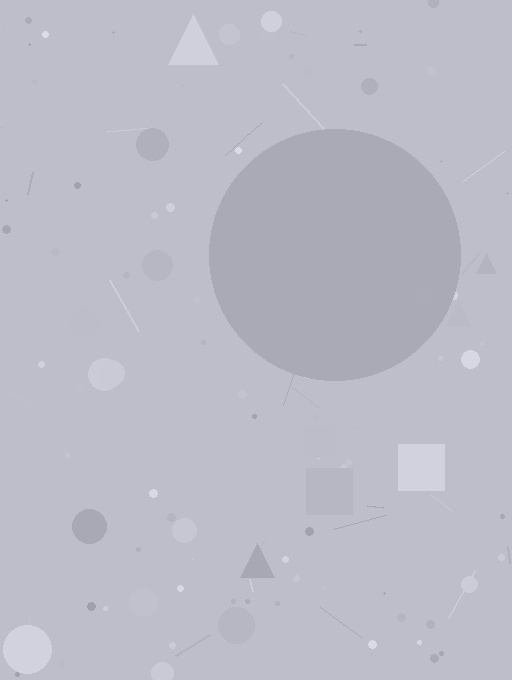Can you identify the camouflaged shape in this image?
The camouflaged shape is a circle.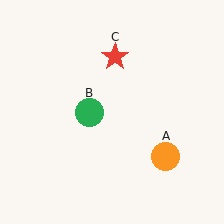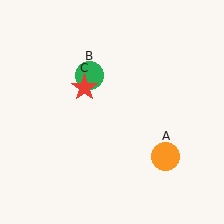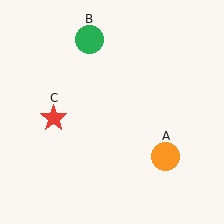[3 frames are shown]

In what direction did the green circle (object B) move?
The green circle (object B) moved up.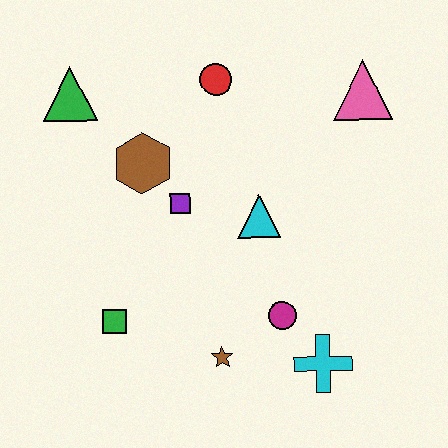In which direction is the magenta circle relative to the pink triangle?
The magenta circle is below the pink triangle.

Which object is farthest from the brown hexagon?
The cyan cross is farthest from the brown hexagon.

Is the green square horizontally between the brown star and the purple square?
No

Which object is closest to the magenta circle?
The cyan cross is closest to the magenta circle.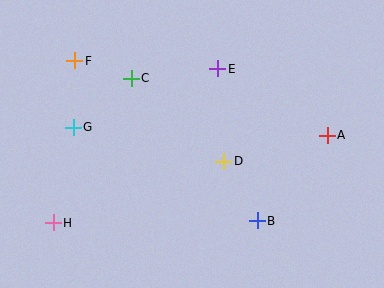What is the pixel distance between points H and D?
The distance between H and D is 181 pixels.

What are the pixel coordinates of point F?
Point F is at (75, 61).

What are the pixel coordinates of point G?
Point G is at (73, 127).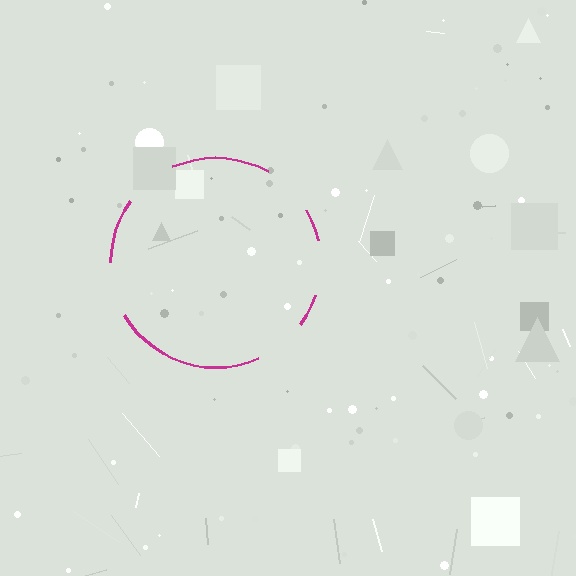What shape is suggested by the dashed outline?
The dashed outline suggests a circle.